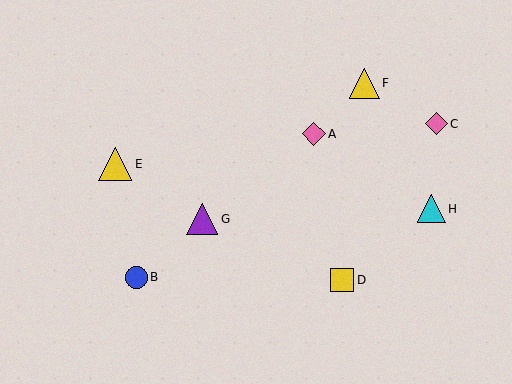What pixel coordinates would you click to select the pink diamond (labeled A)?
Click at (314, 134) to select the pink diamond A.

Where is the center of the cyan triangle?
The center of the cyan triangle is at (431, 209).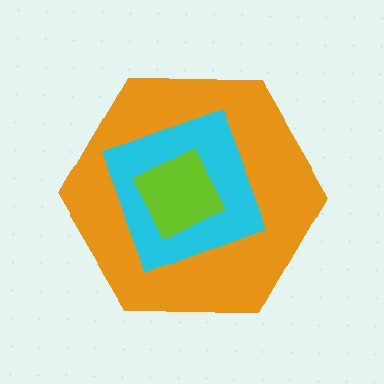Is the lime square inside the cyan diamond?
Yes.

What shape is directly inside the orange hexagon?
The cyan diamond.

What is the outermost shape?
The orange hexagon.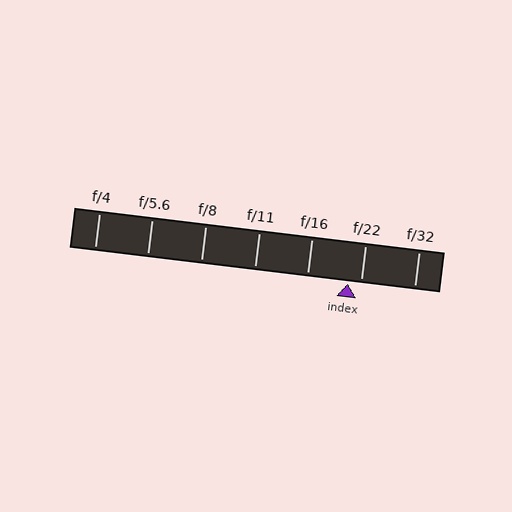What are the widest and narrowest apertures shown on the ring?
The widest aperture shown is f/4 and the narrowest is f/32.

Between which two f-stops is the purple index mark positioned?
The index mark is between f/16 and f/22.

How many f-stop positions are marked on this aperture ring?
There are 7 f-stop positions marked.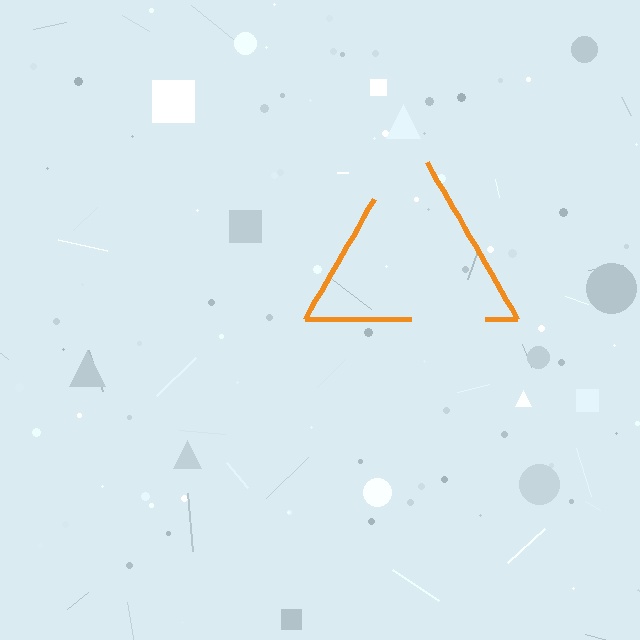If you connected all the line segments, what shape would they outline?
They would outline a triangle.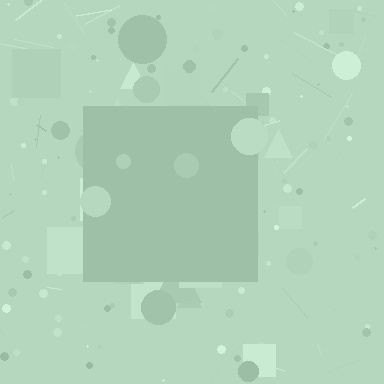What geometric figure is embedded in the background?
A square is embedded in the background.